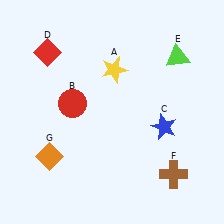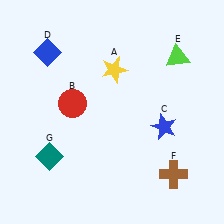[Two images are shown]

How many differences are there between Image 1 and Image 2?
There are 2 differences between the two images.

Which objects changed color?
D changed from red to blue. G changed from orange to teal.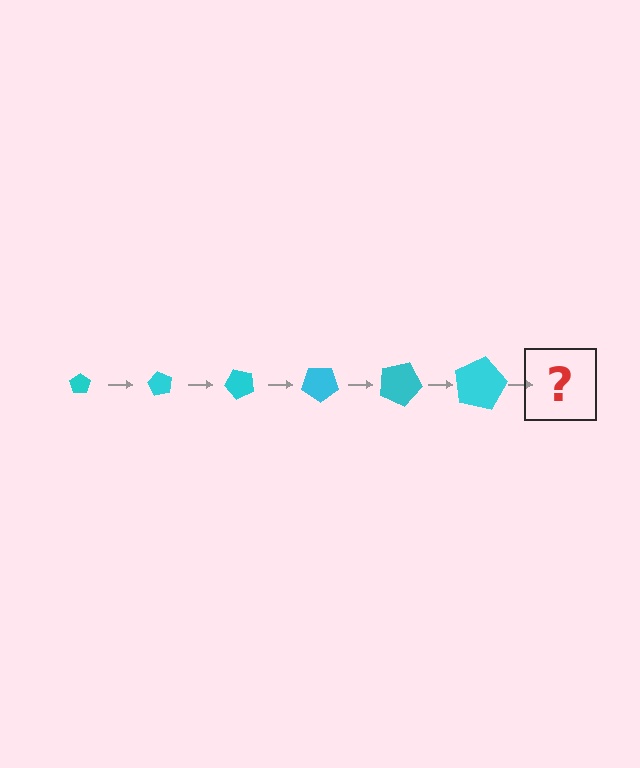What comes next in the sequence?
The next element should be a pentagon, larger than the previous one and rotated 360 degrees from the start.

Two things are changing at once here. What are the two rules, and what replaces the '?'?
The two rules are that the pentagon grows larger each step and it rotates 60 degrees each step. The '?' should be a pentagon, larger than the previous one and rotated 360 degrees from the start.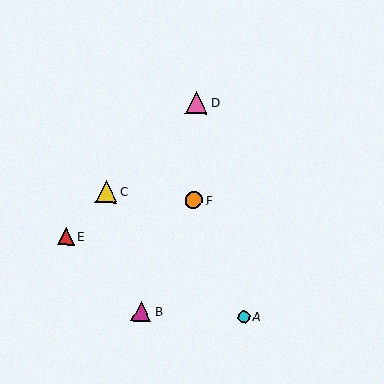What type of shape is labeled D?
Shape D is a pink triangle.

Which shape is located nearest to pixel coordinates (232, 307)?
The cyan circle (labeled A) at (244, 317) is nearest to that location.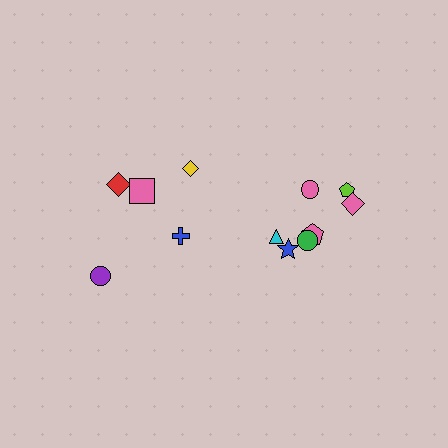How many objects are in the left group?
There are 5 objects.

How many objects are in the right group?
There are 7 objects.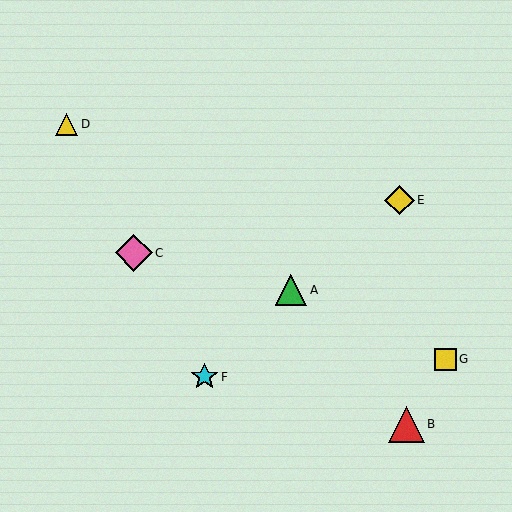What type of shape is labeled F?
Shape F is a cyan star.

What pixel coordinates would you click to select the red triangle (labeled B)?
Click at (406, 424) to select the red triangle B.